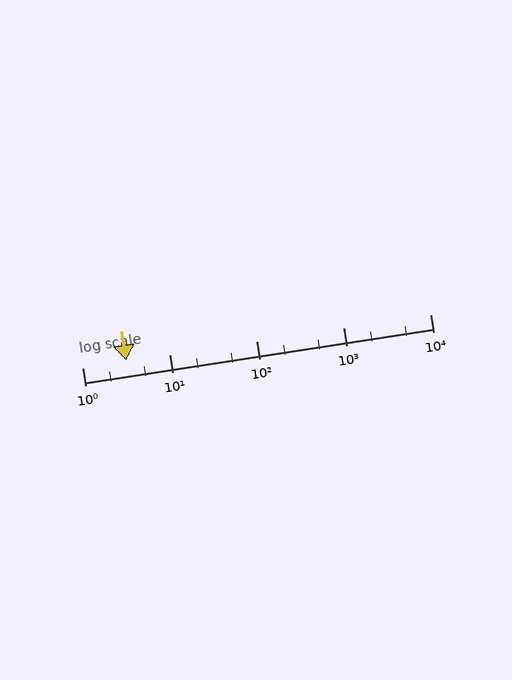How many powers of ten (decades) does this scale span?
The scale spans 4 decades, from 1 to 10000.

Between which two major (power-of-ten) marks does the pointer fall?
The pointer is between 1 and 10.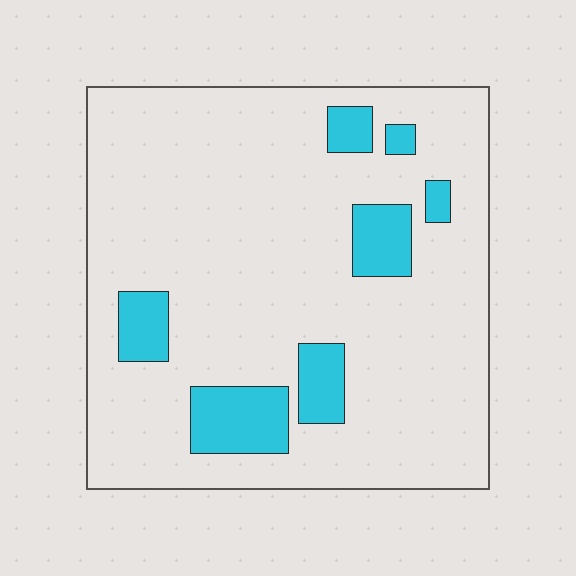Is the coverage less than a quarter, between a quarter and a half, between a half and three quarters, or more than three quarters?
Less than a quarter.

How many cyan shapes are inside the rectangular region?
7.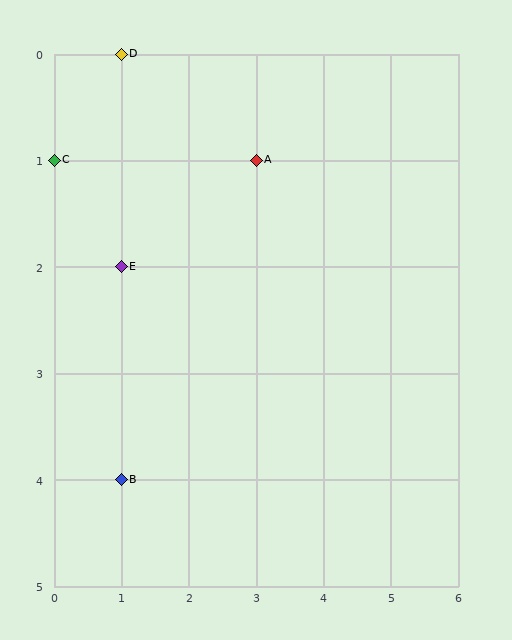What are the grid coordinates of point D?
Point D is at grid coordinates (1, 0).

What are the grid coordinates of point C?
Point C is at grid coordinates (0, 1).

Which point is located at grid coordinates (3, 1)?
Point A is at (3, 1).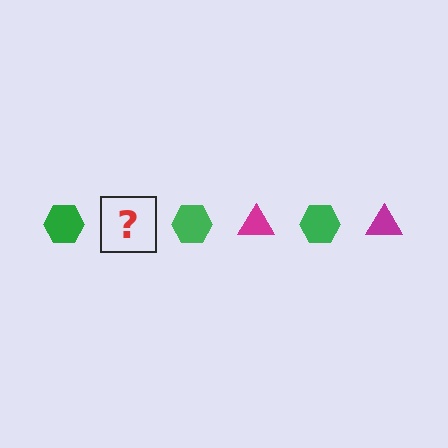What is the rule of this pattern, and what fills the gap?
The rule is that the pattern alternates between green hexagon and magenta triangle. The gap should be filled with a magenta triangle.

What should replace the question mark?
The question mark should be replaced with a magenta triangle.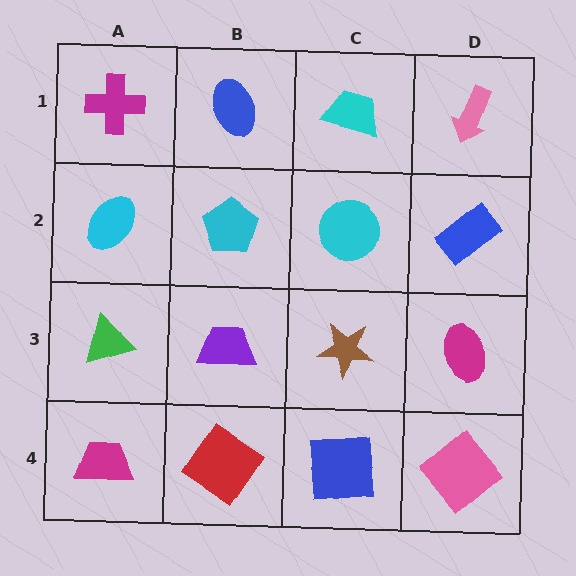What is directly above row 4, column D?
A magenta ellipse.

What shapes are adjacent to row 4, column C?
A brown star (row 3, column C), a red diamond (row 4, column B), a pink diamond (row 4, column D).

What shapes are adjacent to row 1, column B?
A cyan pentagon (row 2, column B), a magenta cross (row 1, column A), a cyan trapezoid (row 1, column C).